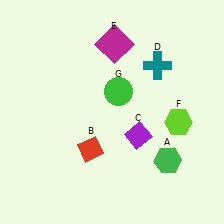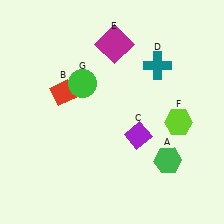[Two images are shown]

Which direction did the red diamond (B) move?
The red diamond (B) moved up.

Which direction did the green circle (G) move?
The green circle (G) moved left.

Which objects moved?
The objects that moved are: the red diamond (B), the green circle (G).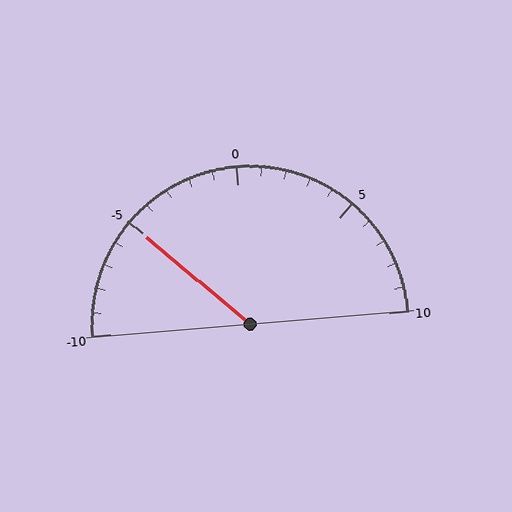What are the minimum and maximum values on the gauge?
The gauge ranges from -10 to 10.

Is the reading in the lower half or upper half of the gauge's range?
The reading is in the lower half of the range (-10 to 10).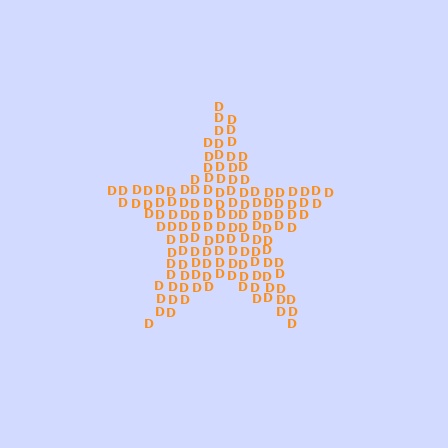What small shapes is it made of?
It is made of small letter D's.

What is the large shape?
The large shape is a star.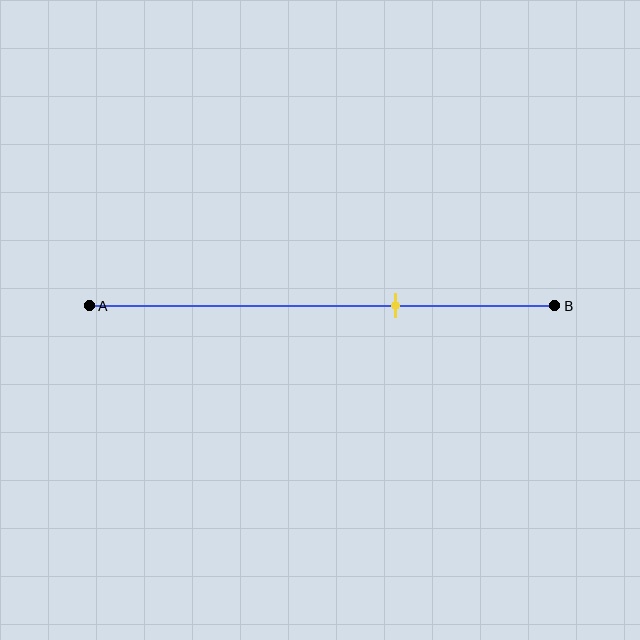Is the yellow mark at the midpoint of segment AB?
No, the mark is at about 65% from A, not at the 50% midpoint.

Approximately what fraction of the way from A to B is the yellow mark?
The yellow mark is approximately 65% of the way from A to B.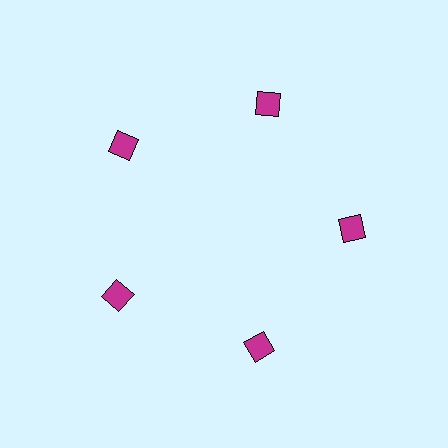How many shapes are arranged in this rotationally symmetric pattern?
There are 5 shapes, arranged in 5 groups of 1.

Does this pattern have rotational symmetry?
Yes, this pattern has 5-fold rotational symmetry. It looks the same after rotating 72 degrees around the center.